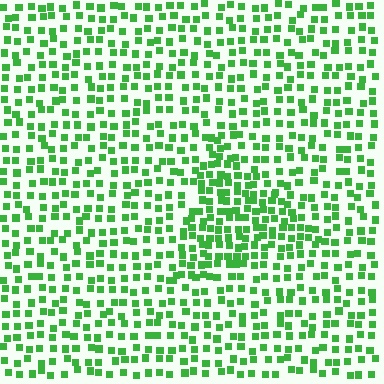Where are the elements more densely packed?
The elements are more densely packed inside the triangle boundary.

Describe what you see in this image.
The image contains small green elements arranged at two different densities. A triangle-shaped region is visible where the elements are more densely packed than the surrounding area.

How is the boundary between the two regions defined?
The boundary is defined by a change in element density (approximately 1.7x ratio). All elements are the same color, size, and shape.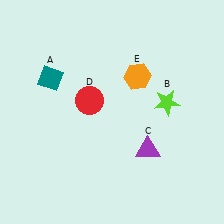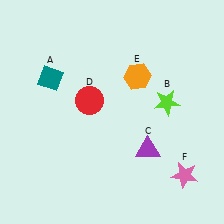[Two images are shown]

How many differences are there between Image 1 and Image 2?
There is 1 difference between the two images.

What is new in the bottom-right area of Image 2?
A pink star (F) was added in the bottom-right area of Image 2.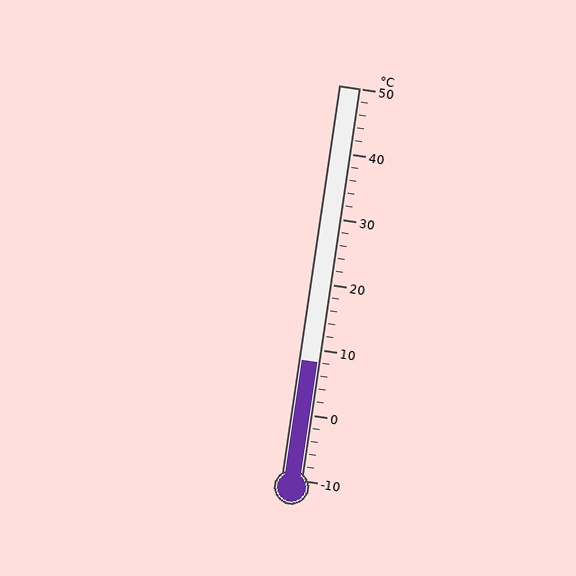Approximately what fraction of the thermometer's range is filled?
The thermometer is filled to approximately 30% of its range.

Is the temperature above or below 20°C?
The temperature is below 20°C.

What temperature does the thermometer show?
The thermometer shows approximately 8°C.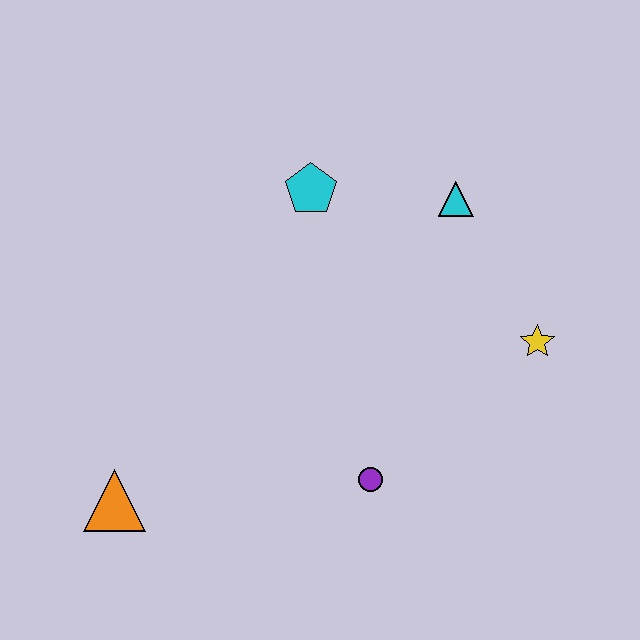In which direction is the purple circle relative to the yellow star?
The purple circle is to the left of the yellow star.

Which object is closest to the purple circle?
The yellow star is closest to the purple circle.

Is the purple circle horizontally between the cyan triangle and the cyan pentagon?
Yes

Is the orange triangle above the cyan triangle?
No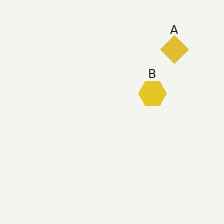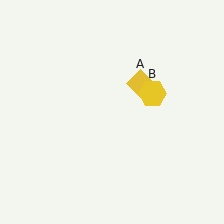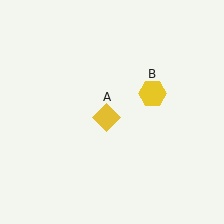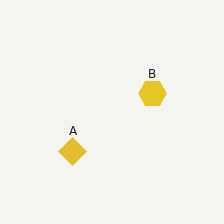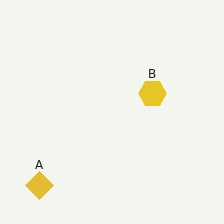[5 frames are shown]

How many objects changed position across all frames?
1 object changed position: yellow diamond (object A).